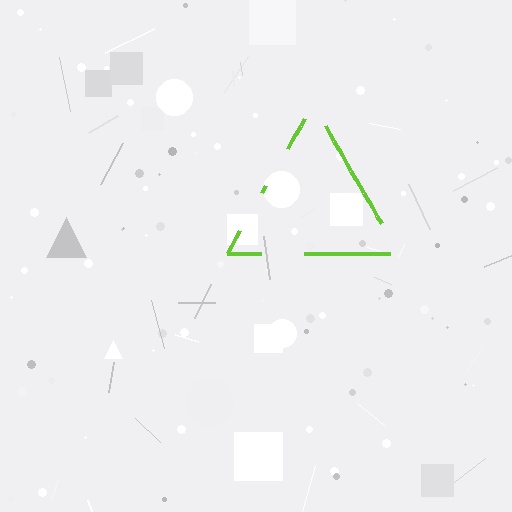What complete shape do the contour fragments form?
The contour fragments form a triangle.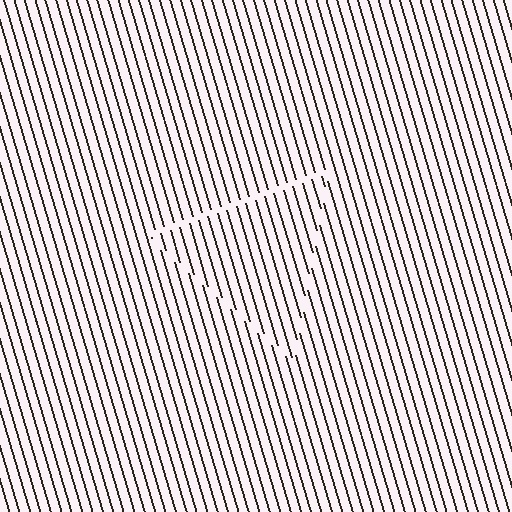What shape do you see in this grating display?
An illusory triangle. The interior of the shape contains the same grating, shifted by half a period — the contour is defined by the phase discontinuity where line-ends from the inner and outer gratings abut.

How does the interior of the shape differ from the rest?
The interior of the shape contains the same grating, shifted by half a period — the contour is defined by the phase discontinuity where line-ends from the inner and outer gratings abut.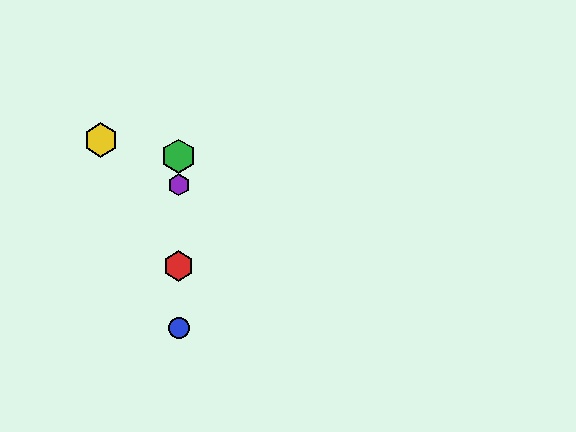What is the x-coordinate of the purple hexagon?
The purple hexagon is at x≈179.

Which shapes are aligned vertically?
The red hexagon, the blue circle, the green hexagon, the purple hexagon are aligned vertically.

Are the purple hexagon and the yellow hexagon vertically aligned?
No, the purple hexagon is at x≈179 and the yellow hexagon is at x≈101.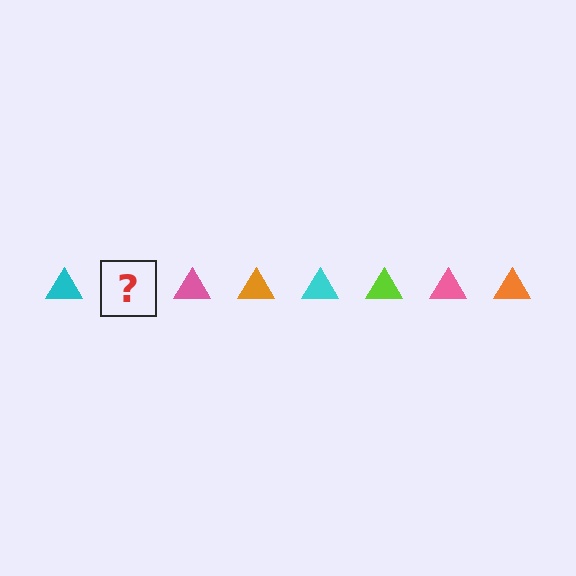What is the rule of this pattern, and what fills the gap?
The rule is that the pattern cycles through cyan, lime, pink, orange triangles. The gap should be filled with a lime triangle.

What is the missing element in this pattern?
The missing element is a lime triangle.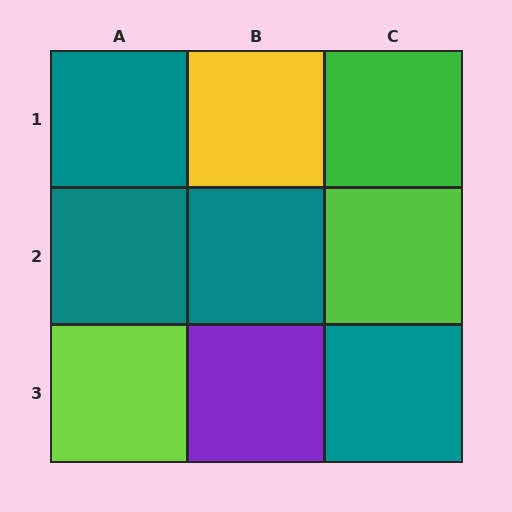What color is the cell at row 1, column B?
Yellow.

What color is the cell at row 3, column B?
Purple.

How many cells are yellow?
1 cell is yellow.